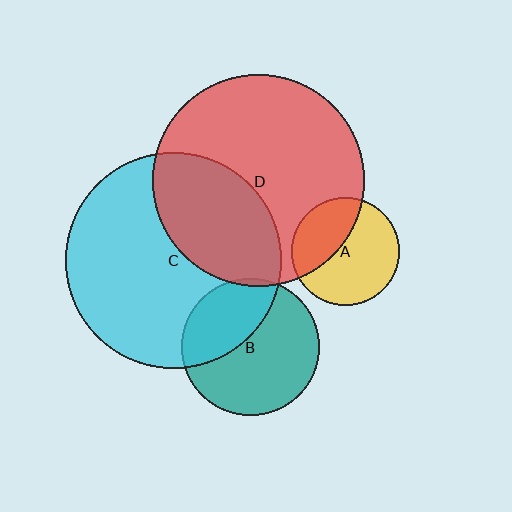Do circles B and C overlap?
Yes.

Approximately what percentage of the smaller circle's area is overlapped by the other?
Approximately 35%.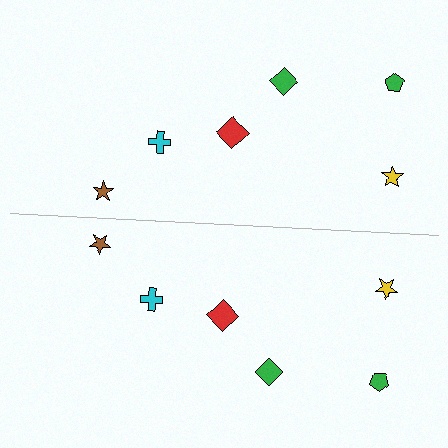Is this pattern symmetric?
Yes, this pattern has bilateral (reflection) symmetry.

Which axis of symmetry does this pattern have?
The pattern has a horizontal axis of symmetry running through the center of the image.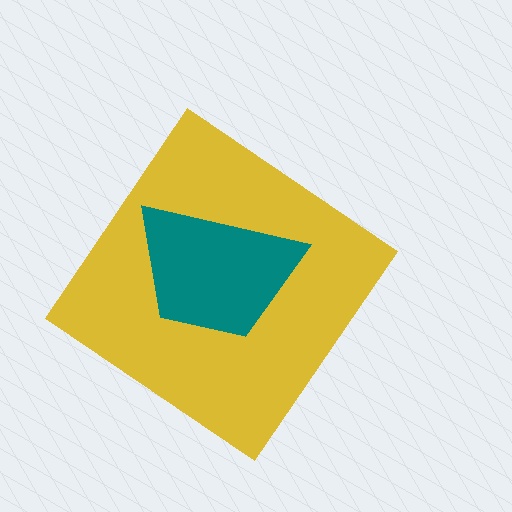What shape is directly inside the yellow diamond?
The teal trapezoid.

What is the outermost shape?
The yellow diamond.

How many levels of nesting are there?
2.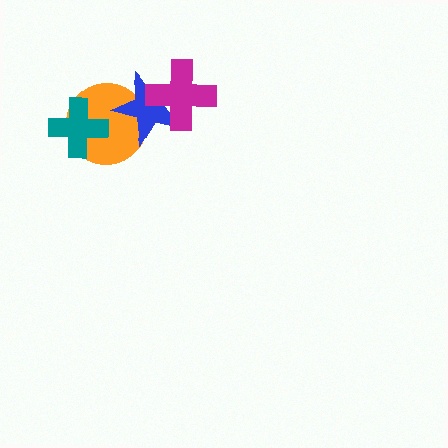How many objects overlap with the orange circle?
2 objects overlap with the orange circle.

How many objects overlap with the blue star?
2 objects overlap with the blue star.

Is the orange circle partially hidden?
Yes, it is partially covered by another shape.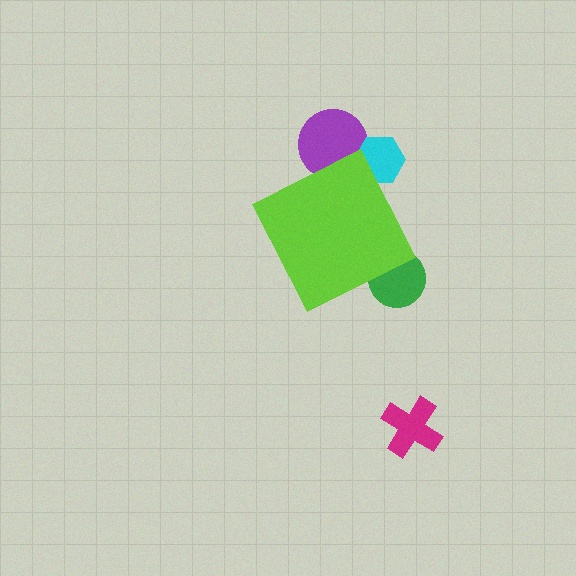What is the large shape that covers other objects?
A lime diamond.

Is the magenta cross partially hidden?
No, the magenta cross is fully visible.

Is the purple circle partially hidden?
Yes, the purple circle is partially hidden behind the lime diamond.